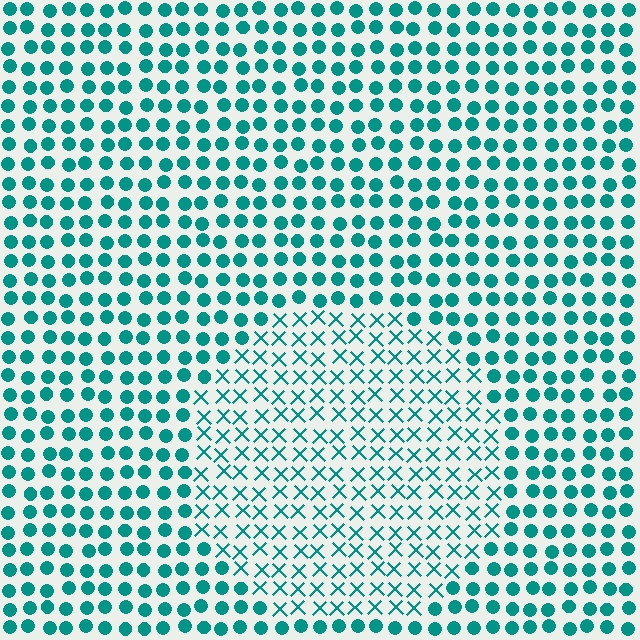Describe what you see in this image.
The image is filled with small teal elements arranged in a uniform grid. A circle-shaped region contains X marks, while the surrounding area contains circles. The boundary is defined purely by the change in element shape.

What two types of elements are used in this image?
The image uses X marks inside the circle region and circles outside it.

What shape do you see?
I see a circle.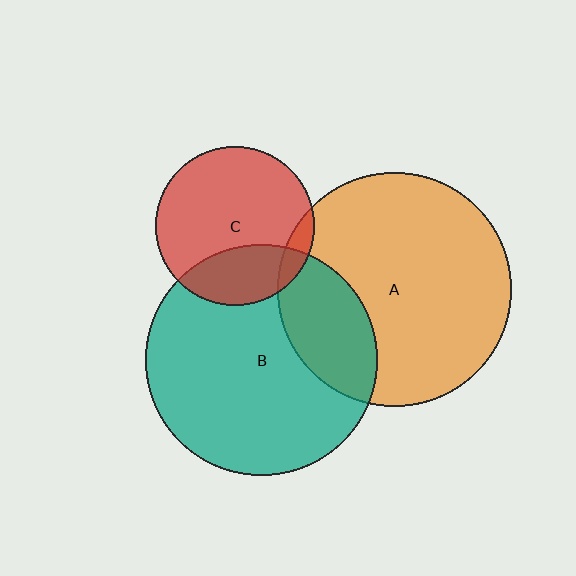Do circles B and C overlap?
Yes.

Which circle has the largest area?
Circle A (orange).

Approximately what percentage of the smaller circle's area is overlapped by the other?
Approximately 30%.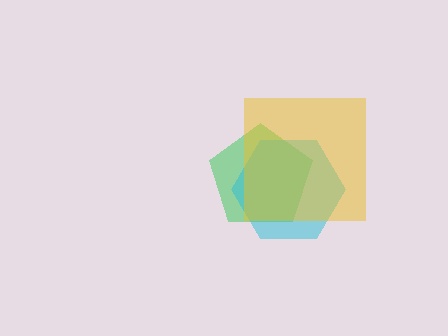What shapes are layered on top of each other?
The layered shapes are: a green pentagon, a cyan hexagon, a yellow square.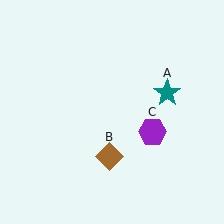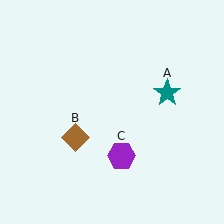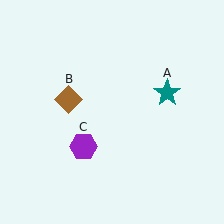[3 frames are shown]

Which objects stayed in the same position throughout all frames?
Teal star (object A) remained stationary.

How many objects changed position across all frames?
2 objects changed position: brown diamond (object B), purple hexagon (object C).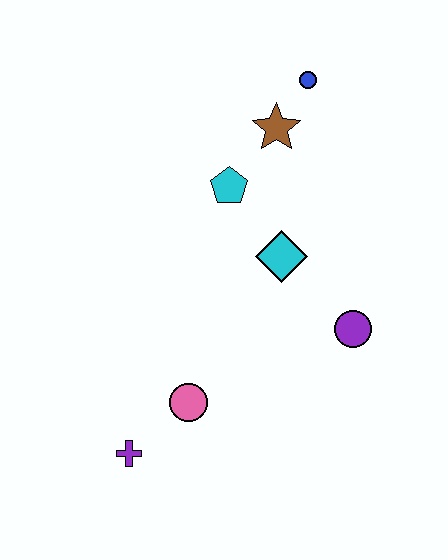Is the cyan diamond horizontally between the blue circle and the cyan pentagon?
Yes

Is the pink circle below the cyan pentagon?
Yes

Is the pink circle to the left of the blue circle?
Yes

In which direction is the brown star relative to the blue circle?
The brown star is below the blue circle.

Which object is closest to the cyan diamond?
The cyan pentagon is closest to the cyan diamond.